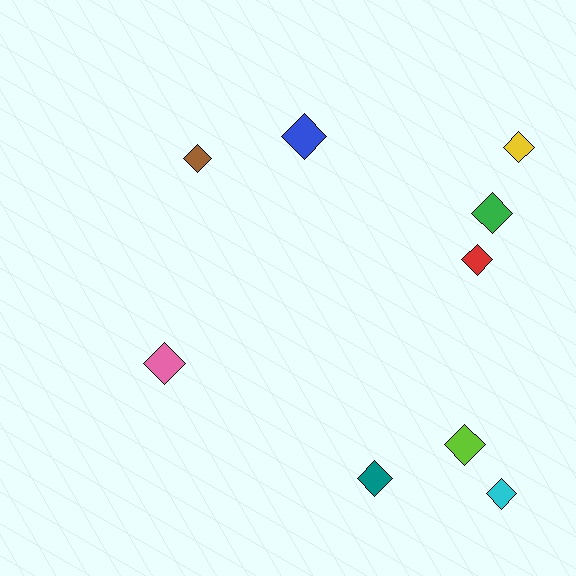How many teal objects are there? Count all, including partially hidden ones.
There is 1 teal object.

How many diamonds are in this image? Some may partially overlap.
There are 9 diamonds.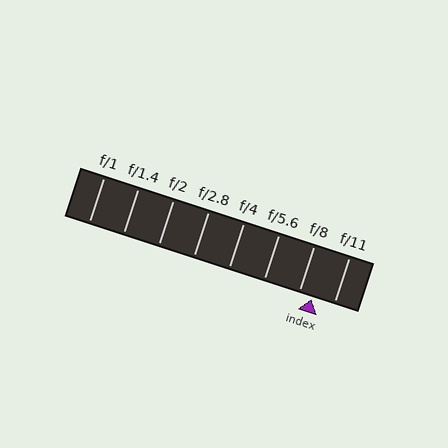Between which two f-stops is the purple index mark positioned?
The index mark is between f/8 and f/11.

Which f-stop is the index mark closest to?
The index mark is closest to f/8.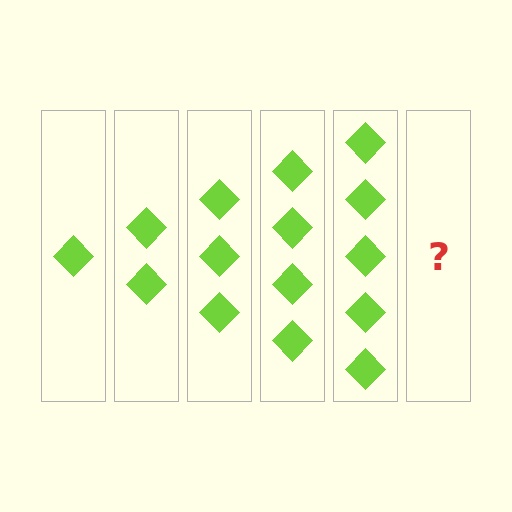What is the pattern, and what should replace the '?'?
The pattern is that each step adds one more diamond. The '?' should be 6 diamonds.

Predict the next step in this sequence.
The next step is 6 diamonds.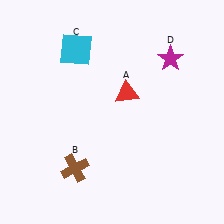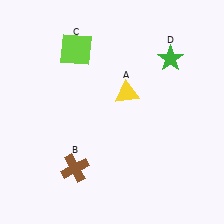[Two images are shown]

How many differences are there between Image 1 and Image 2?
There are 3 differences between the two images.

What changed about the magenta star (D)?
In Image 1, D is magenta. In Image 2, it changed to green.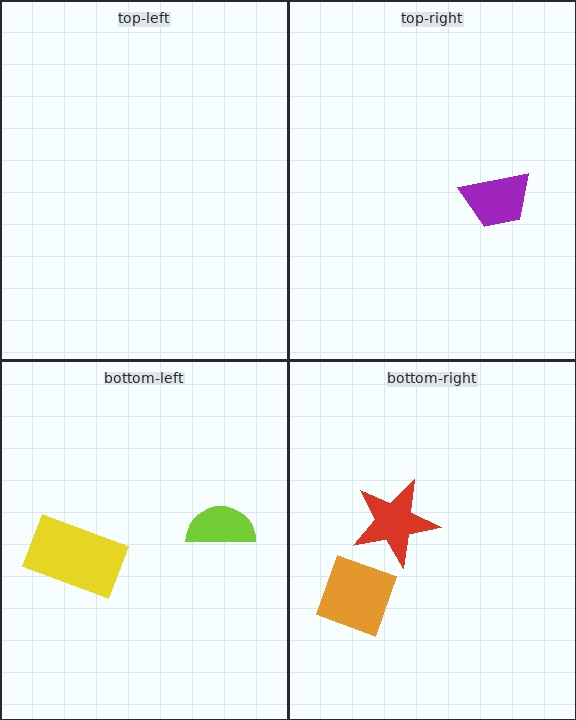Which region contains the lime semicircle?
The bottom-left region.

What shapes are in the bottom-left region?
The yellow rectangle, the lime semicircle.